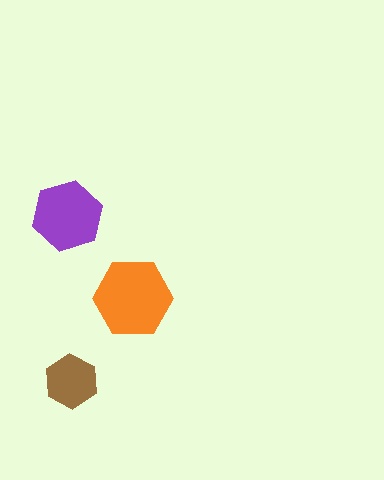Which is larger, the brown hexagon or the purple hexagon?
The purple one.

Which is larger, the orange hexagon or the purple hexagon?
The orange one.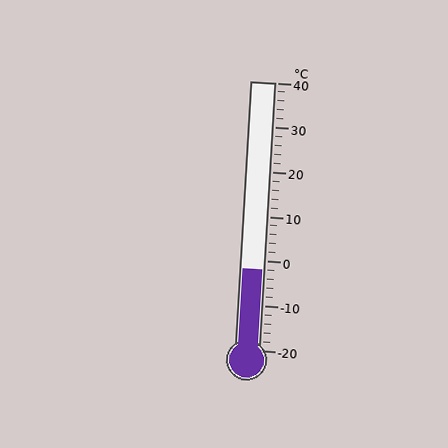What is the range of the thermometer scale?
The thermometer scale ranges from -20°C to 40°C.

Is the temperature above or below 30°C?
The temperature is below 30°C.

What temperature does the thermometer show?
The thermometer shows approximately -2°C.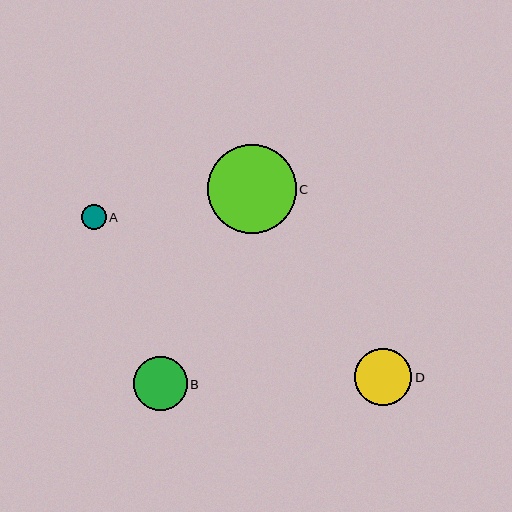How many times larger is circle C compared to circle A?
Circle C is approximately 3.6 times the size of circle A.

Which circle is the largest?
Circle C is the largest with a size of approximately 89 pixels.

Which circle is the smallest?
Circle A is the smallest with a size of approximately 25 pixels.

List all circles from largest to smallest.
From largest to smallest: C, D, B, A.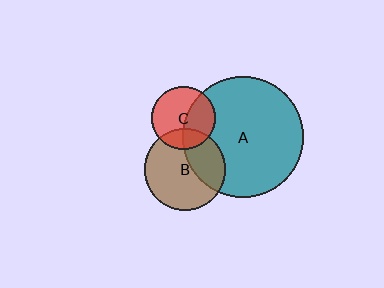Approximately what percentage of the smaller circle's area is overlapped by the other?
Approximately 40%.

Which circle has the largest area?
Circle A (teal).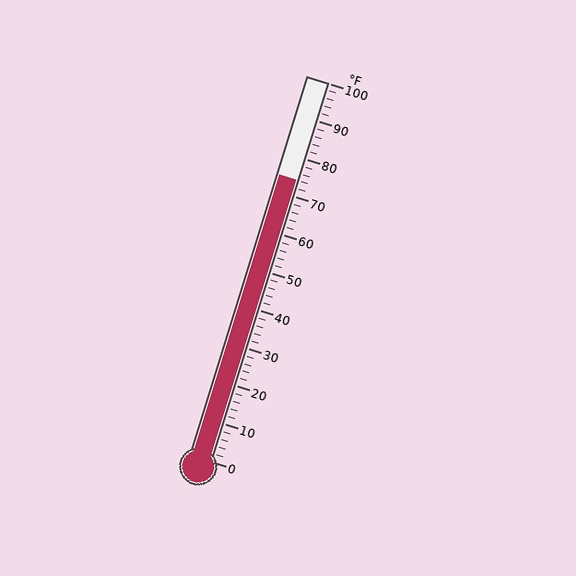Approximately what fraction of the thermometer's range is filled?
The thermometer is filled to approximately 75% of its range.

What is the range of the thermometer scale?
The thermometer scale ranges from 0°F to 100°F.